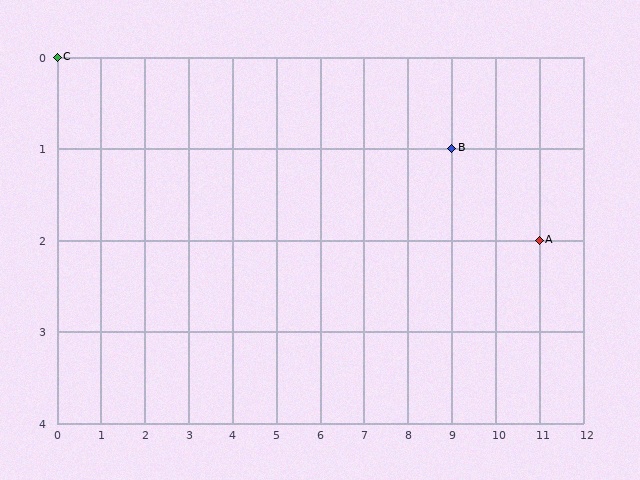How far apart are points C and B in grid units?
Points C and B are 9 columns and 1 row apart (about 9.1 grid units diagonally).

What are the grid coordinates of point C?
Point C is at grid coordinates (0, 0).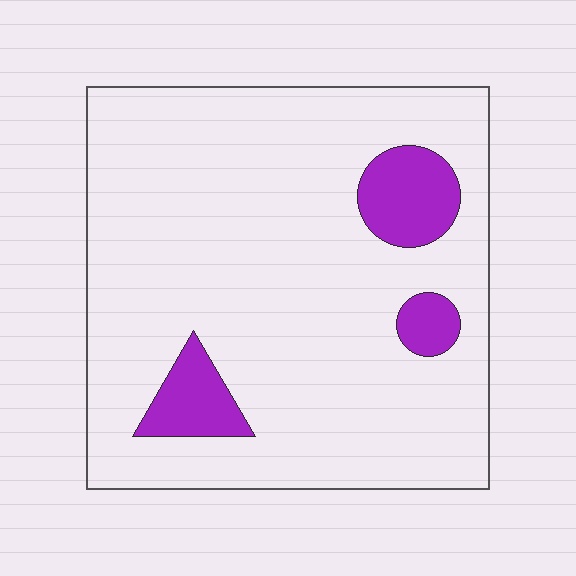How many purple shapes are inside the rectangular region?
3.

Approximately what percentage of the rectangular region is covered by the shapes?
Approximately 10%.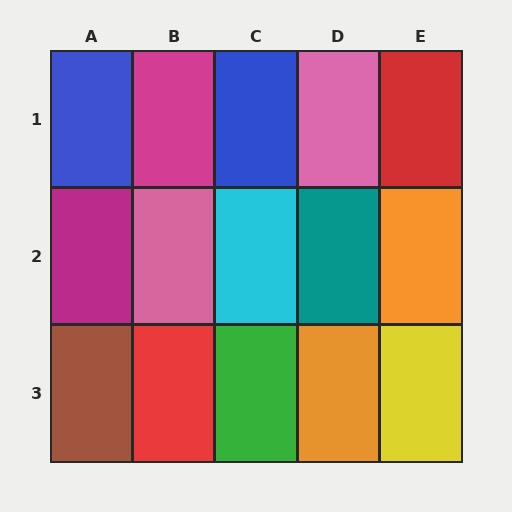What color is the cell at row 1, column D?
Pink.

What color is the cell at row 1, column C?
Blue.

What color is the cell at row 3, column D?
Orange.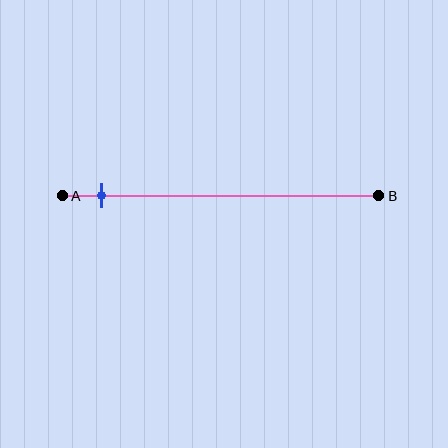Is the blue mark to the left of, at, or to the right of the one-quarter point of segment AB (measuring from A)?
The blue mark is to the left of the one-quarter point of segment AB.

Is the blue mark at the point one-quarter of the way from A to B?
No, the mark is at about 10% from A, not at the 25% one-quarter point.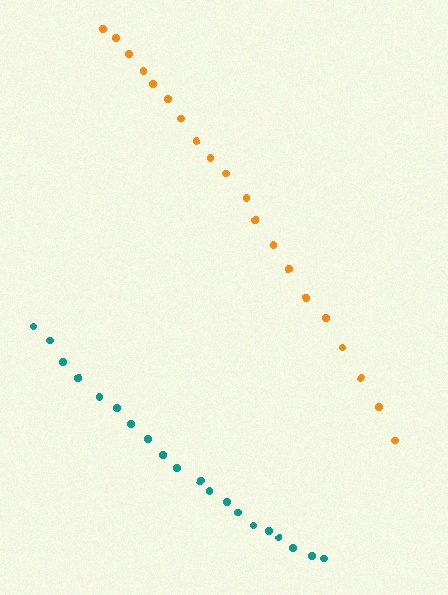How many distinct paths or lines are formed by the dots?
There are 2 distinct paths.